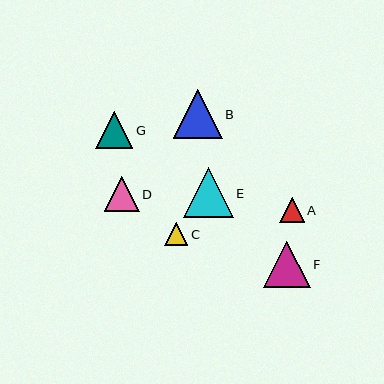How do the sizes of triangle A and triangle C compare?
Triangle A and triangle C are approximately the same size.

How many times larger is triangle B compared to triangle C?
Triangle B is approximately 2.2 times the size of triangle C.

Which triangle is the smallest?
Triangle C is the smallest with a size of approximately 23 pixels.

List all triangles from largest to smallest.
From largest to smallest: E, B, F, G, D, A, C.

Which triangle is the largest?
Triangle E is the largest with a size of approximately 50 pixels.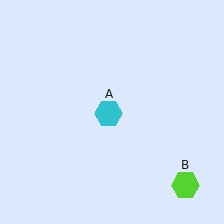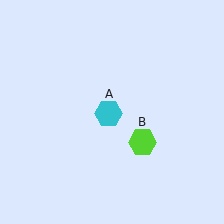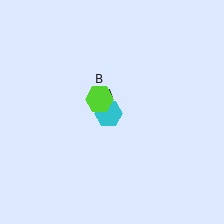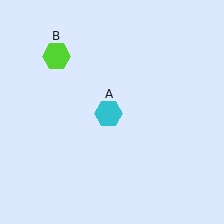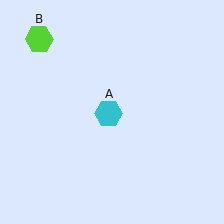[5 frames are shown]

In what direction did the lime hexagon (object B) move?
The lime hexagon (object B) moved up and to the left.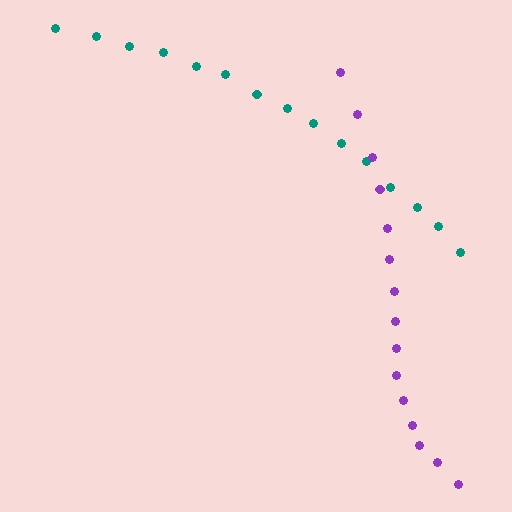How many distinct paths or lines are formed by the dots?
There are 2 distinct paths.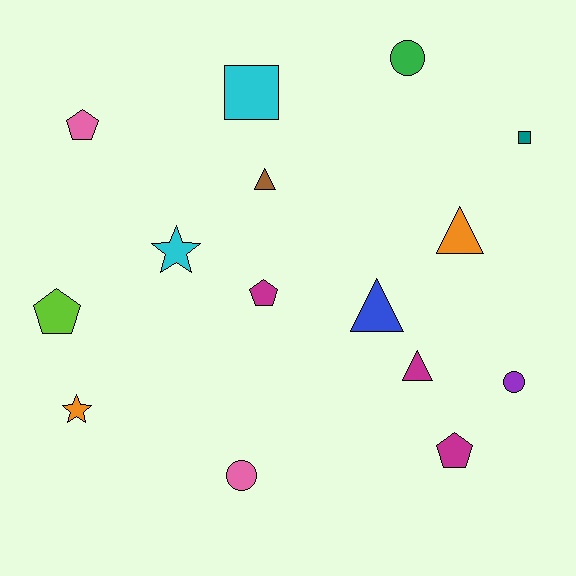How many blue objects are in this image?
There is 1 blue object.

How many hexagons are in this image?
There are no hexagons.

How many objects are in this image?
There are 15 objects.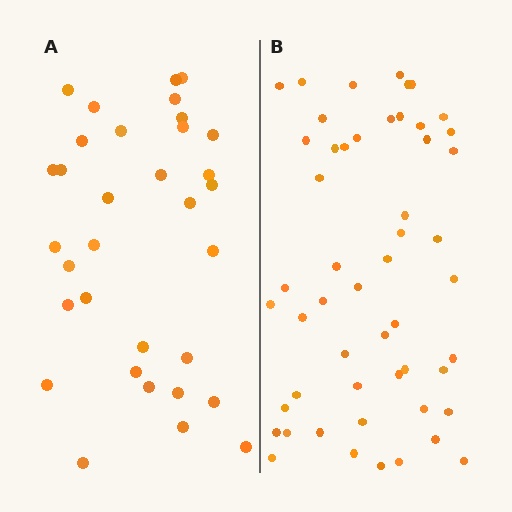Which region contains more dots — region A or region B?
Region B (the right region) has more dots.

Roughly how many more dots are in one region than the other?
Region B has approximately 20 more dots than region A.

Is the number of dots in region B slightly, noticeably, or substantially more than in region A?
Region B has substantially more. The ratio is roughly 1.6 to 1.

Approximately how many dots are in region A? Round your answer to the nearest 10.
About 30 dots. (The exact count is 33, which rounds to 30.)